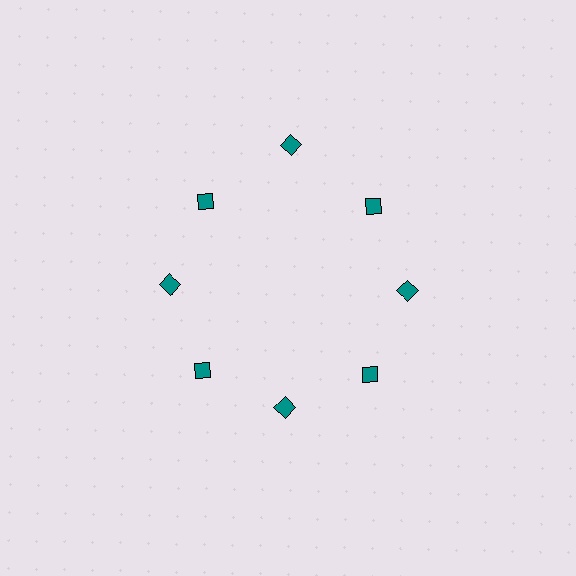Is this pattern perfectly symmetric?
No. The 8 teal diamonds are arranged in a ring, but one element near the 12 o'clock position is pushed outward from the center, breaking the 8-fold rotational symmetry.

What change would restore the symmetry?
The symmetry would be restored by moving it inward, back onto the ring so that all 8 diamonds sit at equal angles and equal distance from the center.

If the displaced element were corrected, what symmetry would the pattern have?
It would have 8-fold rotational symmetry — the pattern would map onto itself every 45 degrees.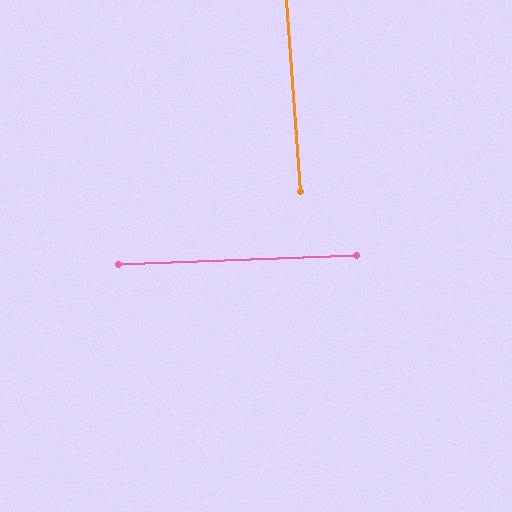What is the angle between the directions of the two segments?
Approximately 88 degrees.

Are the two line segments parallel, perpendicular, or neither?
Perpendicular — they meet at approximately 88°.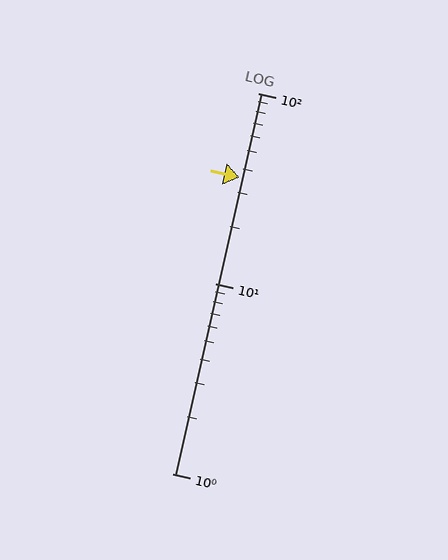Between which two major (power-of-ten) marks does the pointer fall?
The pointer is between 10 and 100.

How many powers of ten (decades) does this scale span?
The scale spans 2 decades, from 1 to 100.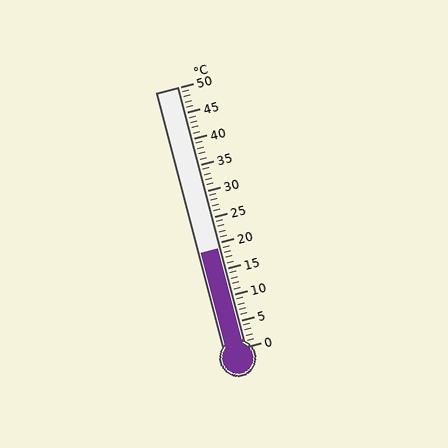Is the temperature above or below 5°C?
The temperature is above 5°C.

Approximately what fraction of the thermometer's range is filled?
The thermometer is filled to approximately 40% of its range.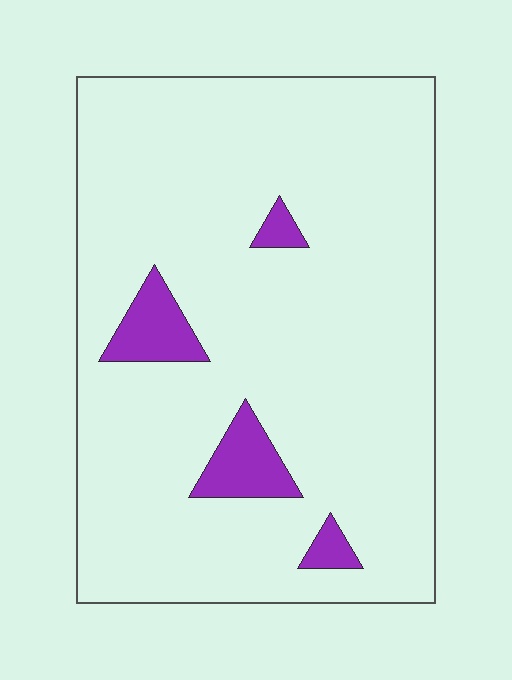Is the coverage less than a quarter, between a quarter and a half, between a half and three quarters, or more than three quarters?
Less than a quarter.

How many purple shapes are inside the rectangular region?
4.